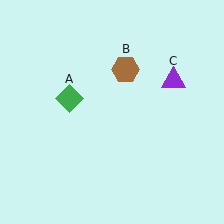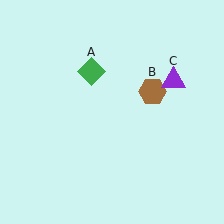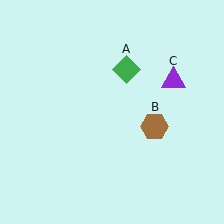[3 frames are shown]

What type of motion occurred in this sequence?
The green diamond (object A), brown hexagon (object B) rotated clockwise around the center of the scene.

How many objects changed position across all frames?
2 objects changed position: green diamond (object A), brown hexagon (object B).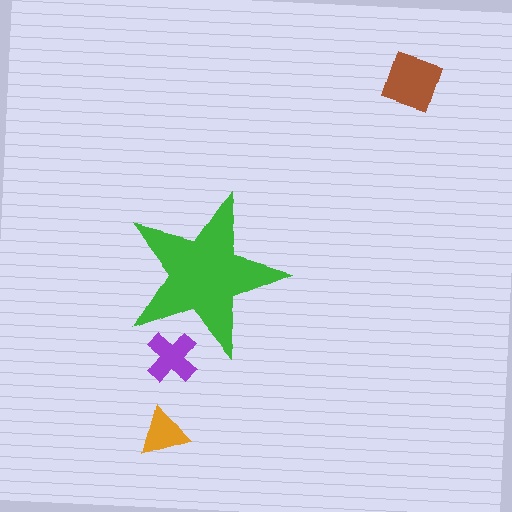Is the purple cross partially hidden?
Yes, the purple cross is partially hidden behind the green star.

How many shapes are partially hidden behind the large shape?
1 shape is partially hidden.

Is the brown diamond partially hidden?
No, the brown diamond is fully visible.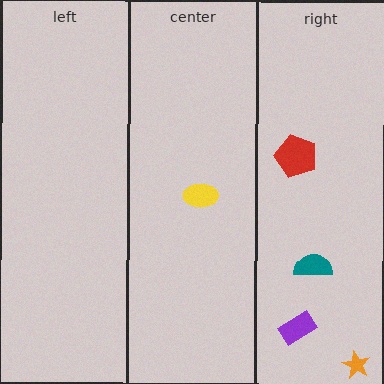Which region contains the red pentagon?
The right region.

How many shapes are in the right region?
4.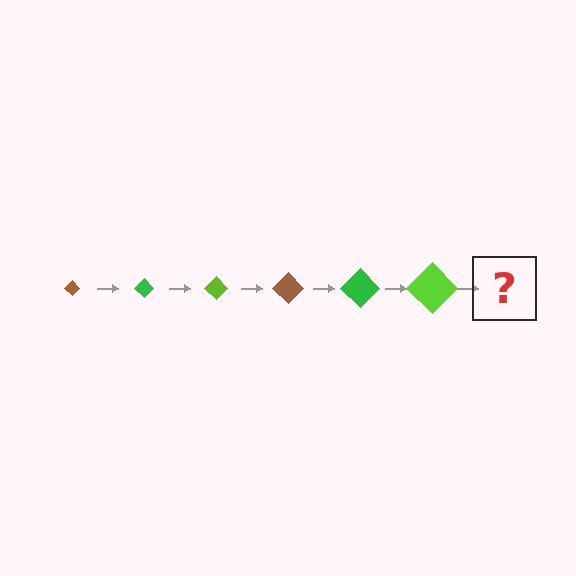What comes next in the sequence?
The next element should be a brown diamond, larger than the previous one.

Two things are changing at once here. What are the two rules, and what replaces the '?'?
The two rules are that the diamond grows larger each step and the color cycles through brown, green, and lime. The '?' should be a brown diamond, larger than the previous one.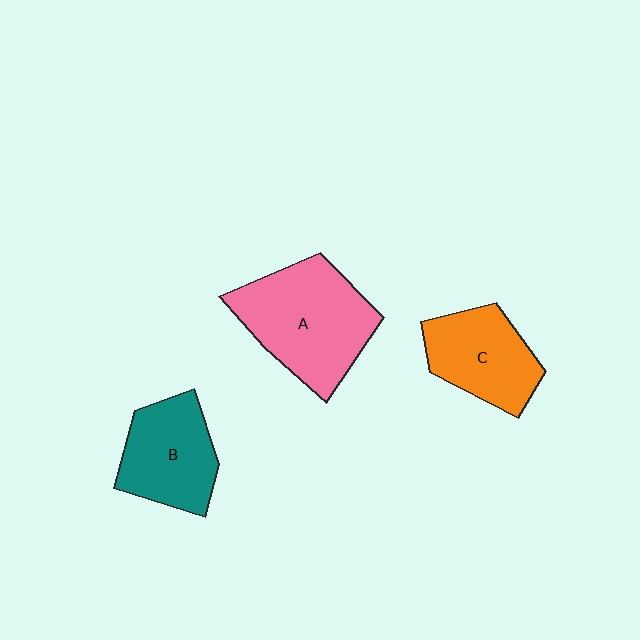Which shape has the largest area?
Shape A (pink).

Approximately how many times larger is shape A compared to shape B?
Approximately 1.4 times.